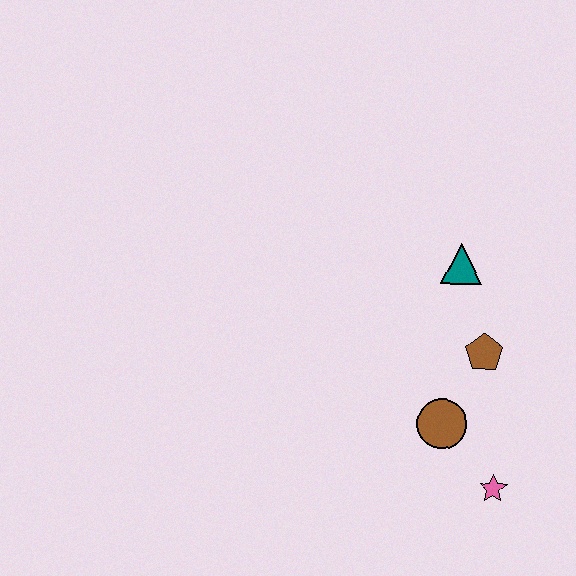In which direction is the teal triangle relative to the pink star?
The teal triangle is above the pink star.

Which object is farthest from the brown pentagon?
The pink star is farthest from the brown pentagon.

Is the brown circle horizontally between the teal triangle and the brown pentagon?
No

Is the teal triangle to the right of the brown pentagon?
No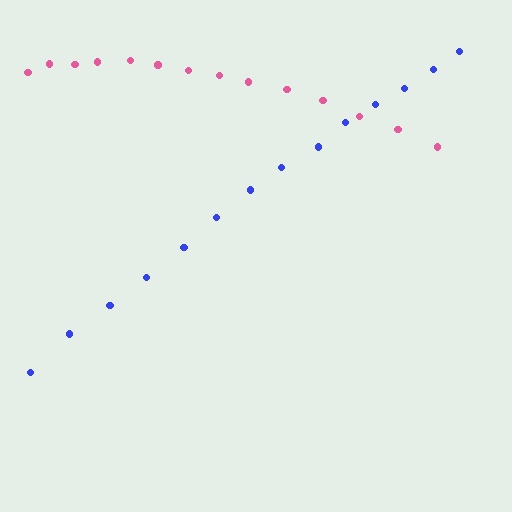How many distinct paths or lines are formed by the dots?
There are 2 distinct paths.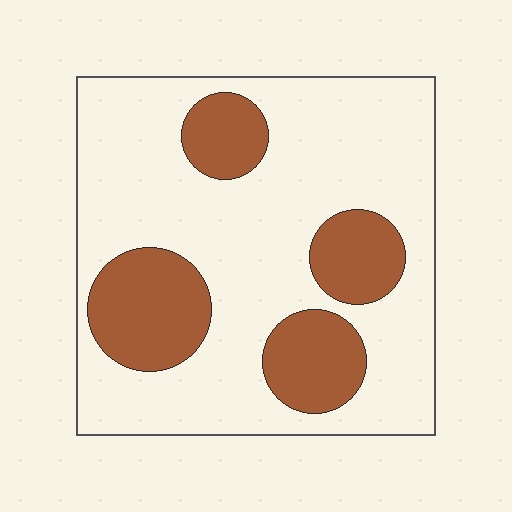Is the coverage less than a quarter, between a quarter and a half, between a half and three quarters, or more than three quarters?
Between a quarter and a half.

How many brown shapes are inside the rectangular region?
4.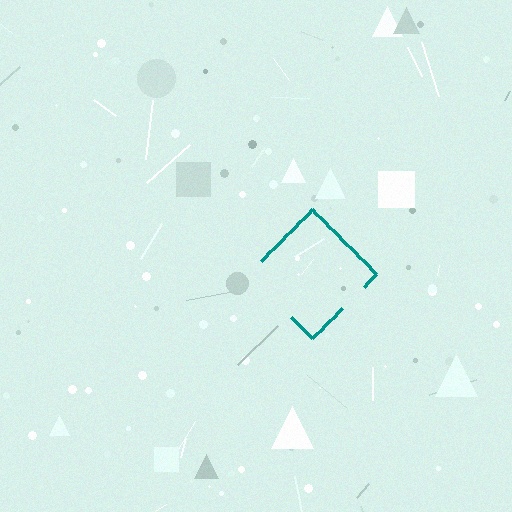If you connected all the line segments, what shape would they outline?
They would outline a diamond.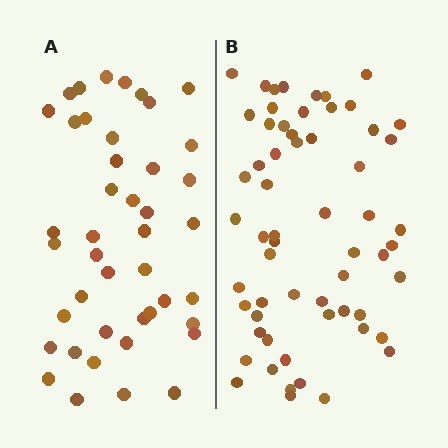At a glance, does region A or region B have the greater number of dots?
Region B (the right region) has more dots.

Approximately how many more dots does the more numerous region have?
Region B has approximately 15 more dots than region A.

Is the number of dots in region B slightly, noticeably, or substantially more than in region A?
Region B has noticeably more, but not dramatically so. The ratio is roughly 1.4 to 1.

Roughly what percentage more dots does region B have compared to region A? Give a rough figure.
About 40% more.